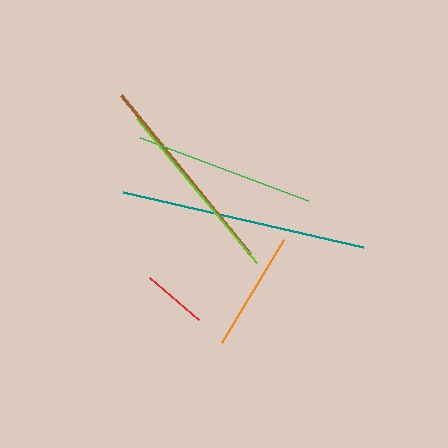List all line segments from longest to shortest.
From longest to shortest: teal, brown, lime, green, orange, red.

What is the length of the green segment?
The green segment is approximately 179 pixels long.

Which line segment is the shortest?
The red line is the shortest at approximately 65 pixels.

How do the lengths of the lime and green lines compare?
The lime and green lines are approximately the same length.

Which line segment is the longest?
The teal line is the longest at approximately 246 pixels.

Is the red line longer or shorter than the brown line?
The brown line is longer than the red line.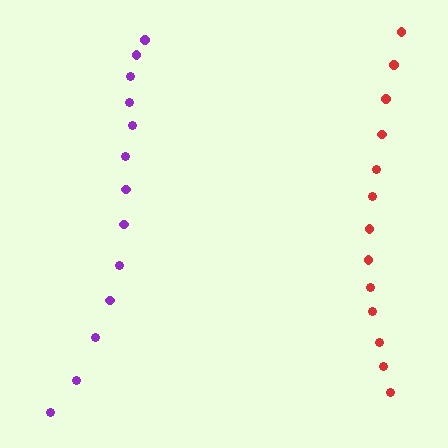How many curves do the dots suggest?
There are 2 distinct paths.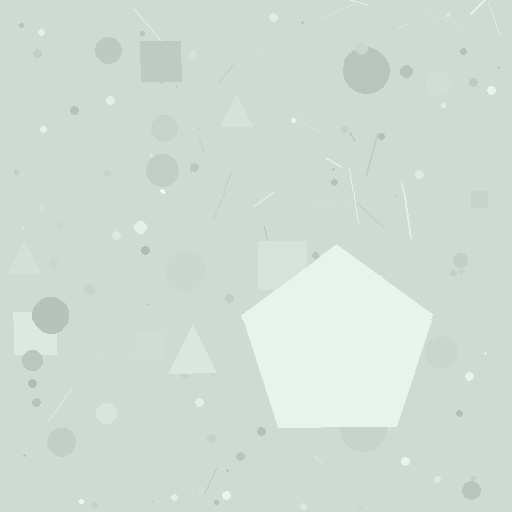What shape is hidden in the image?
A pentagon is hidden in the image.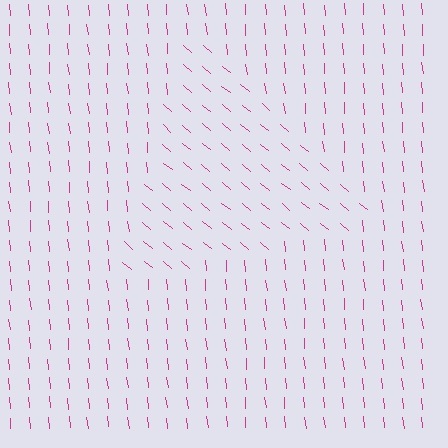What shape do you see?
I see a triangle.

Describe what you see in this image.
The image is filled with small magenta line segments. A triangle region in the image has lines oriented differently from the surrounding lines, creating a visible texture boundary.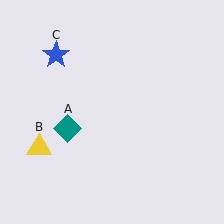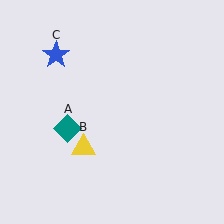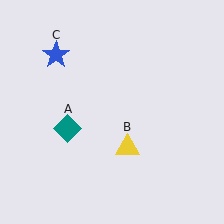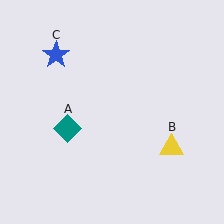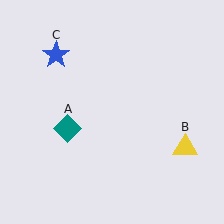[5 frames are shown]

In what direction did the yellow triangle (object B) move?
The yellow triangle (object B) moved right.